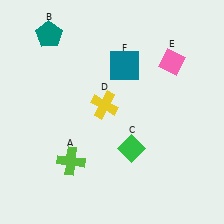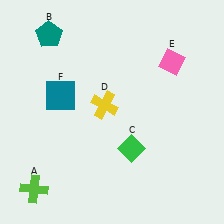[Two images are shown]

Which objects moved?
The objects that moved are: the lime cross (A), the teal square (F).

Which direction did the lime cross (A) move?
The lime cross (A) moved left.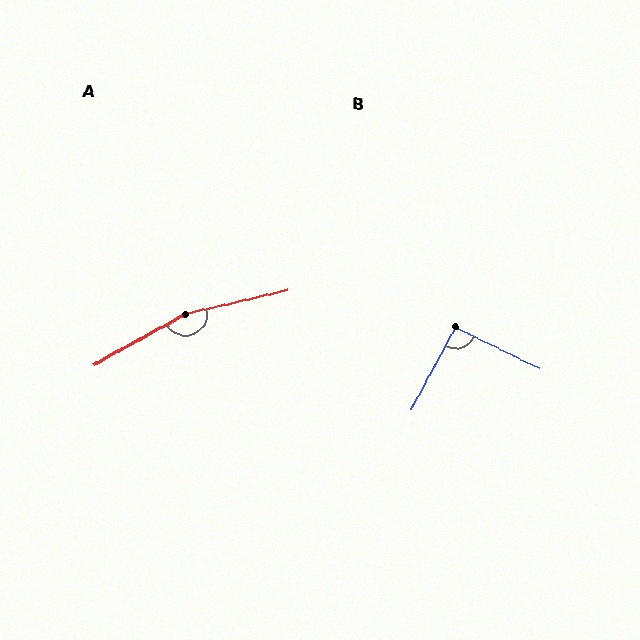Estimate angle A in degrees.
Approximately 164 degrees.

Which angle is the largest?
A, at approximately 164 degrees.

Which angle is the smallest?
B, at approximately 92 degrees.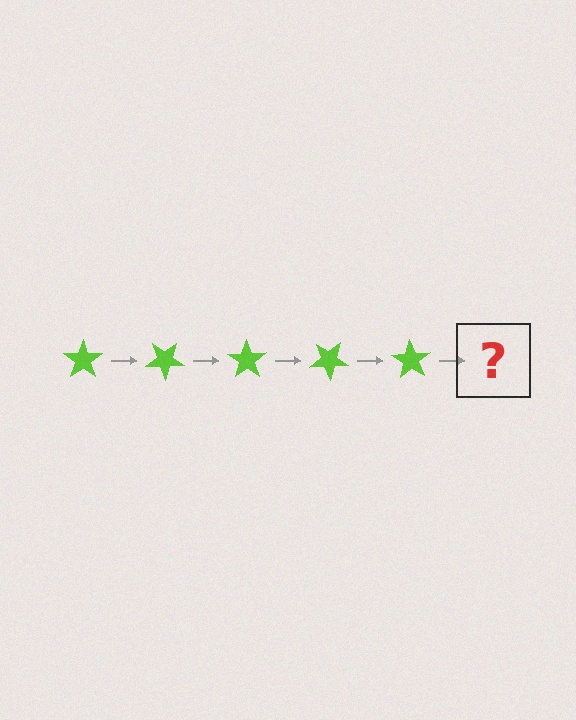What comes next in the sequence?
The next element should be a lime star rotated 175 degrees.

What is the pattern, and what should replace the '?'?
The pattern is that the star rotates 35 degrees each step. The '?' should be a lime star rotated 175 degrees.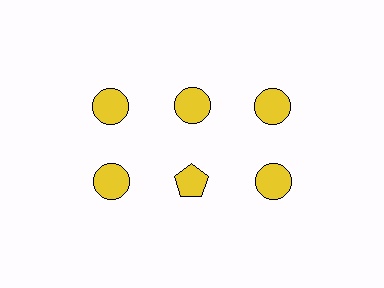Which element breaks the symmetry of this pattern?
The yellow pentagon in the second row, second from left column breaks the symmetry. All other shapes are yellow circles.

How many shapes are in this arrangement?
There are 6 shapes arranged in a grid pattern.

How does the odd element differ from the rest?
It has a different shape: pentagon instead of circle.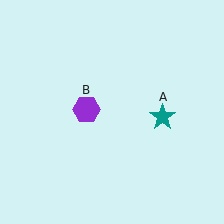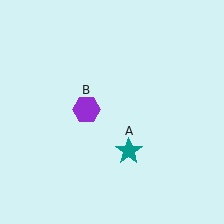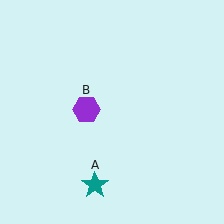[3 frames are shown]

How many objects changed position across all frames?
1 object changed position: teal star (object A).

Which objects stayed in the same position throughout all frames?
Purple hexagon (object B) remained stationary.